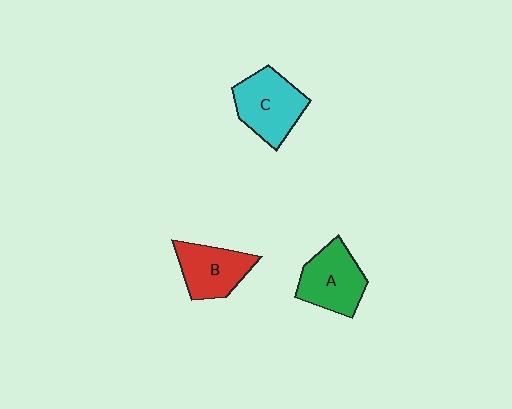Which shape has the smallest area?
Shape B (red).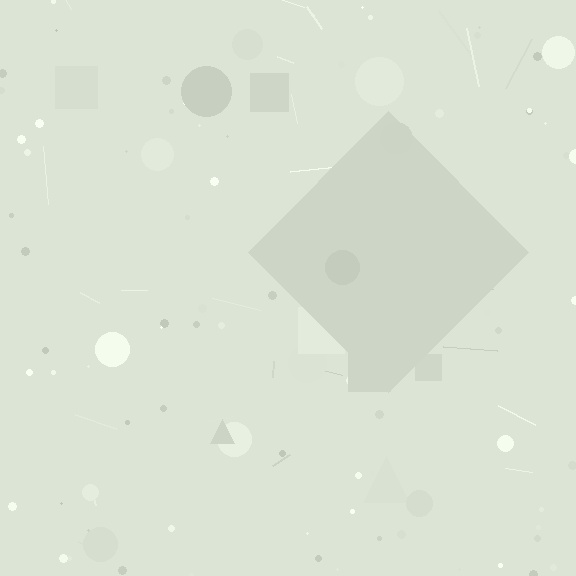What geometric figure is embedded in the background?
A diamond is embedded in the background.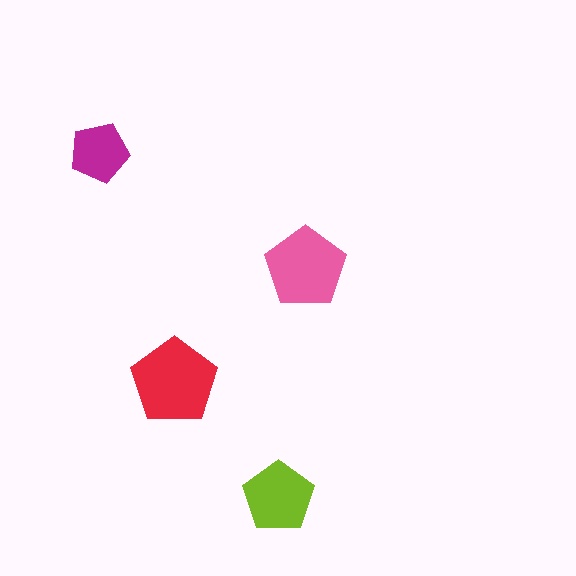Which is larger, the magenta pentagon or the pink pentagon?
The pink one.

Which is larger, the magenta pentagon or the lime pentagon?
The lime one.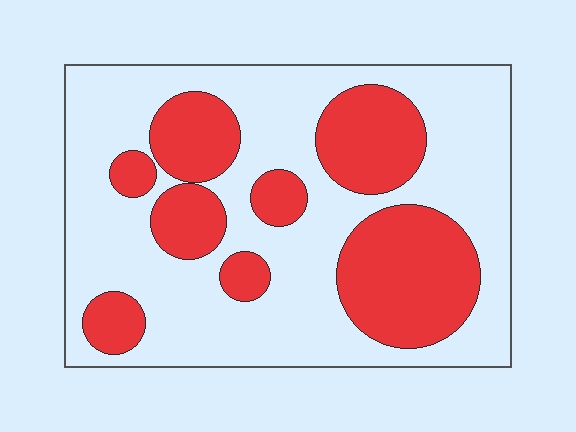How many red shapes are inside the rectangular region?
8.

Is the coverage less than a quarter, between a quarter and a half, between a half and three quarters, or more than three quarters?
Between a quarter and a half.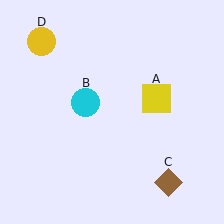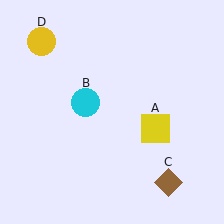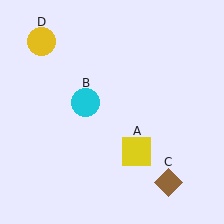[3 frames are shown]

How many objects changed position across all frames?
1 object changed position: yellow square (object A).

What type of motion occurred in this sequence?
The yellow square (object A) rotated clockwise around the center of the scene.